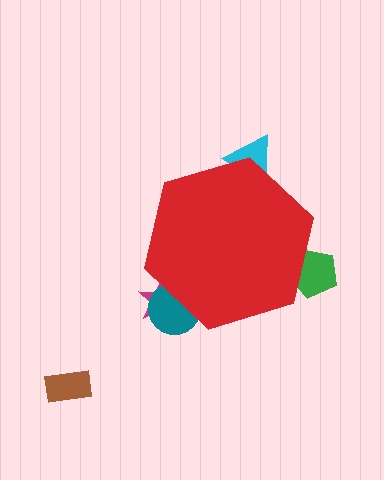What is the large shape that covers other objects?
A red hexagon.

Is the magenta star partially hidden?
Yes, the magenta star is partially hidden behind the red hexagon.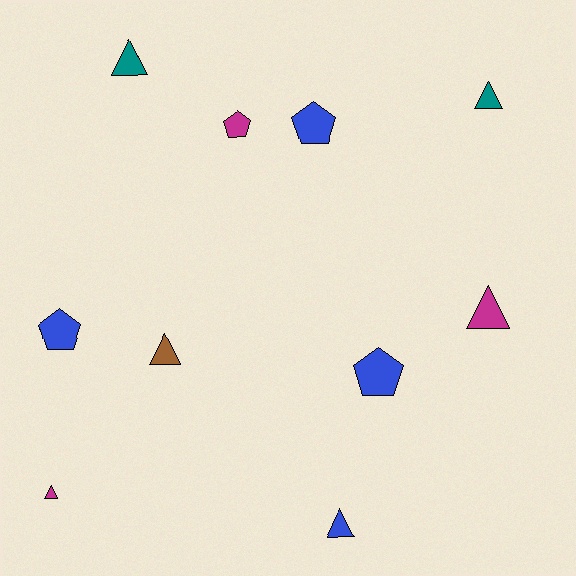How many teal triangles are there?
There are 2 teal triangles.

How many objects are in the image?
There are 10 objects.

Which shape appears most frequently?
Triangle, with 6 objects.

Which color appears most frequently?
Blue, with 4 objects.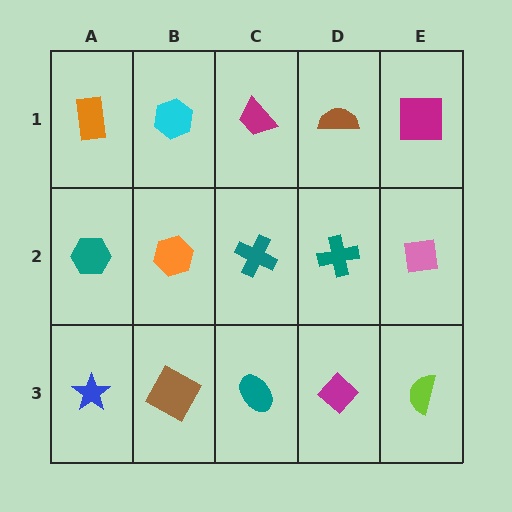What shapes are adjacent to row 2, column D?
A brown semicircle (row 1, column D), a magenta diamond (row 3, column D), a teal cross (row 2, column C), a pink square (row 2, column E).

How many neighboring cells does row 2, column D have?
4.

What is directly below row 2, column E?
A lime semicircle.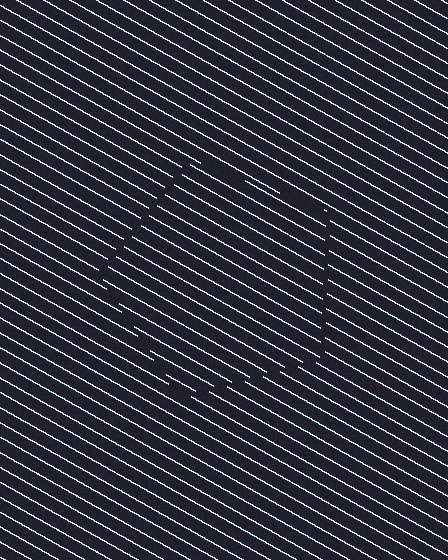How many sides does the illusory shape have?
5 sides — the line-ends trace a pentagon.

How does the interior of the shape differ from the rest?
The interior of the shape contains the same grating, shifted by half a period — the contour is defined by the phase discontinuity where line-ends from the inner and outer gratings abut.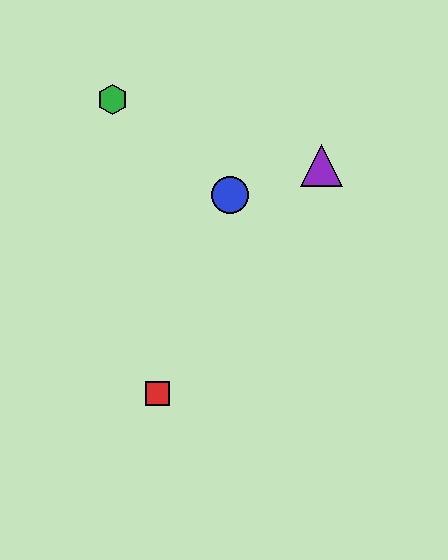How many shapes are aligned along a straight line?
3 shapes (the red square, the yellow triangle, the purple triangle) are aligned along a straight line.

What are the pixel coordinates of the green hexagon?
The green hexagon is at (113, 99).